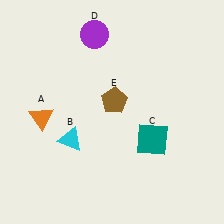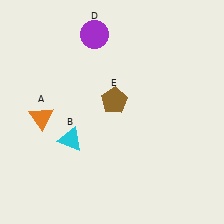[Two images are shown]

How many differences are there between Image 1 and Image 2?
There is 1 difference between the two images.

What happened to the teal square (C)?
The teal square (C) was removed in Image 2. It was in the bottom-right area of Image 1.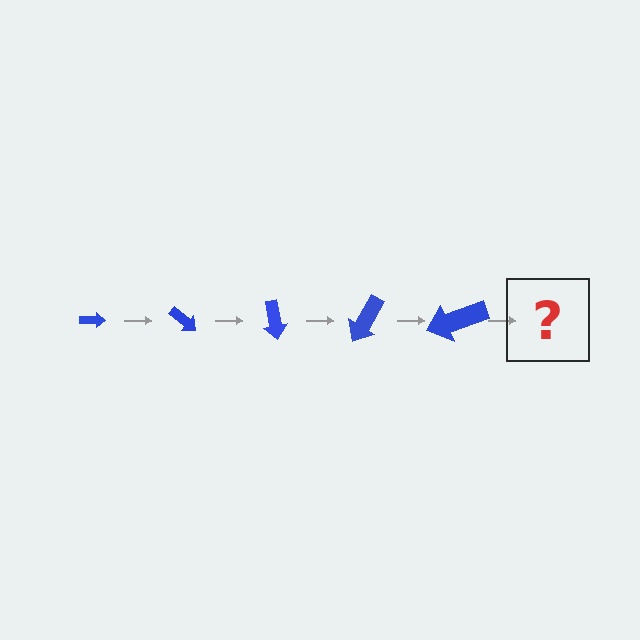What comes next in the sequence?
The next element should be an arrow, larger than the previous one and rotated 200 degrees from the start.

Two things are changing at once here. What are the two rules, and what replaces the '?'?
The two rules are that the arrow grows larger each step and it rotates 40 degrees each step. The '?' should be an arrow, larger than the previous one and rotated 200 degrees from the start.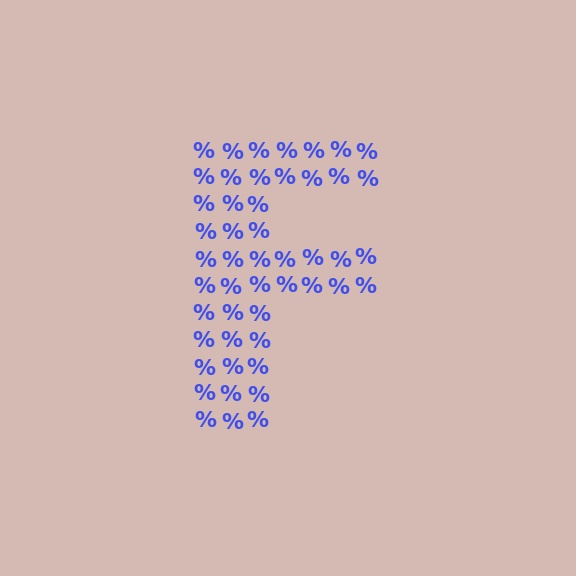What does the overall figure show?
The overall figure shows the letter F.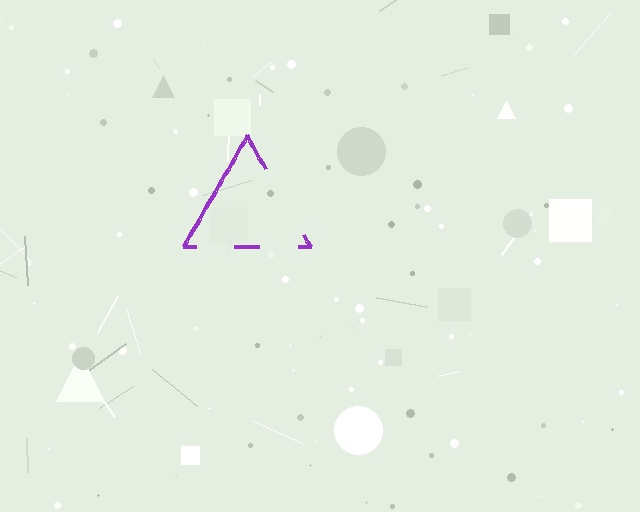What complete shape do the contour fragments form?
The contour fragments form a triangle.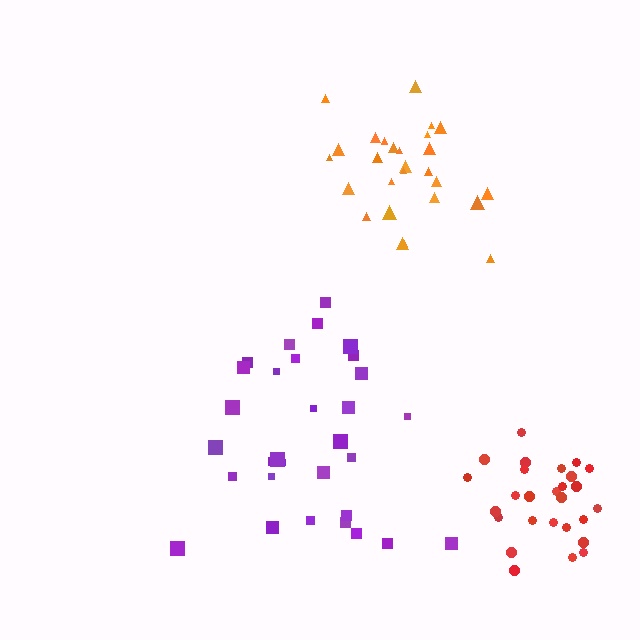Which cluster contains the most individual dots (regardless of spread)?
Purple (31).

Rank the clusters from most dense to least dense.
red, orange, purple.